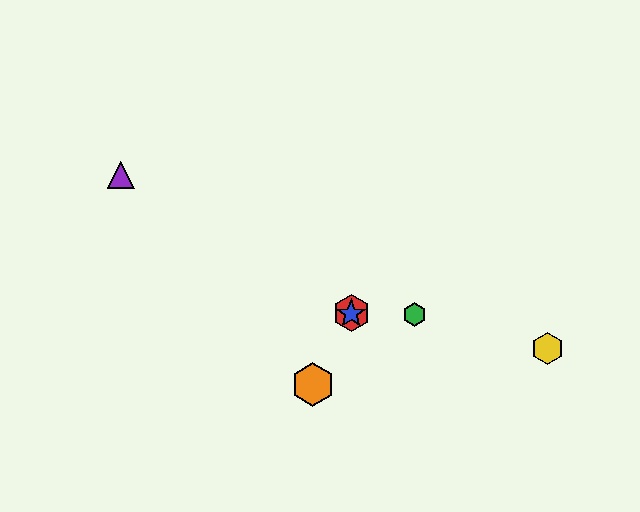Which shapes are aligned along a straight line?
The red hexagon, the blue star, the orange hexagon are aligned along a straight line.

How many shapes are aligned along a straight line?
3 shapes (the red hexagon, the blue star, the orange hexagon) are aligned along a straight line.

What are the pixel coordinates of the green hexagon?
The green hexagon is at (414, 315).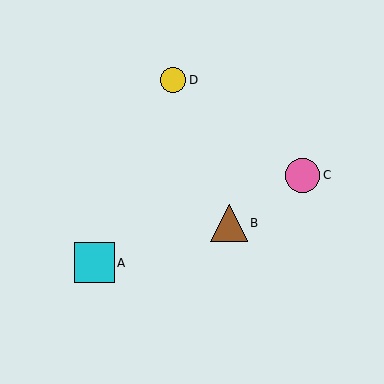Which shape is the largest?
The cyan square (labeled A) is the largest.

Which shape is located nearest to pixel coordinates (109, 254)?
The cyan square (labeled A) at (94, 263) is nearest to that location.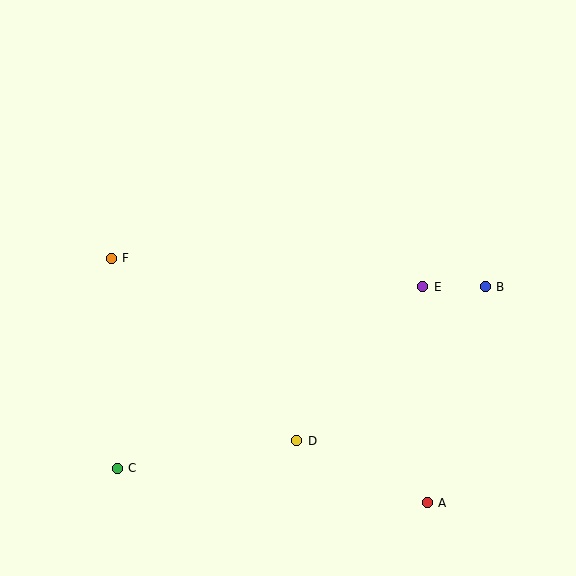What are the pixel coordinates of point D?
Point D is at (297, 441).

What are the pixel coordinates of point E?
Point E is at (423, 287).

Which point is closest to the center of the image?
Point E at (423, 287) is closest to the center.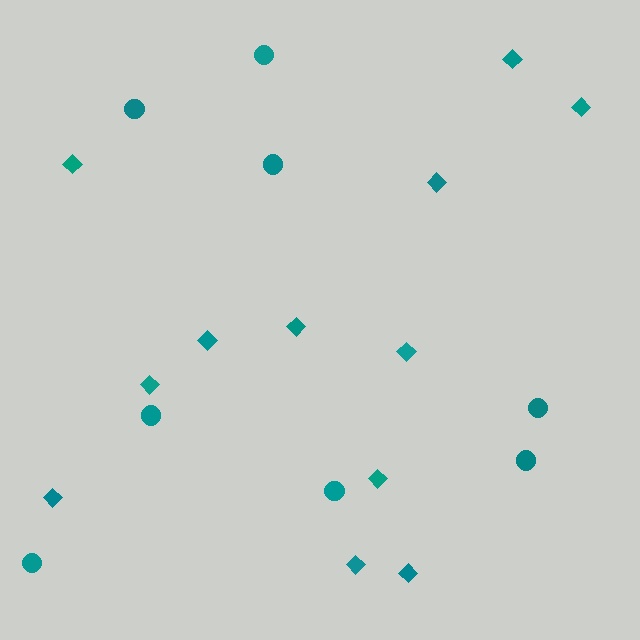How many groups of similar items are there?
There are 2 groups: one group of diamonds (12) and one group of circles (8).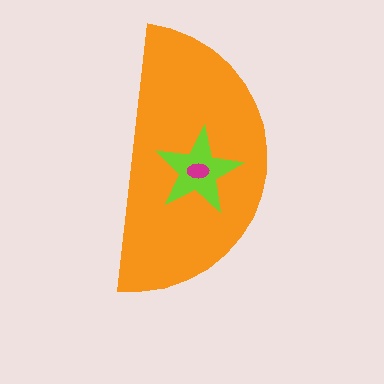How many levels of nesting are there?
3.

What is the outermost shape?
The orange semicircle.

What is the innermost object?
The magenta ellipse.